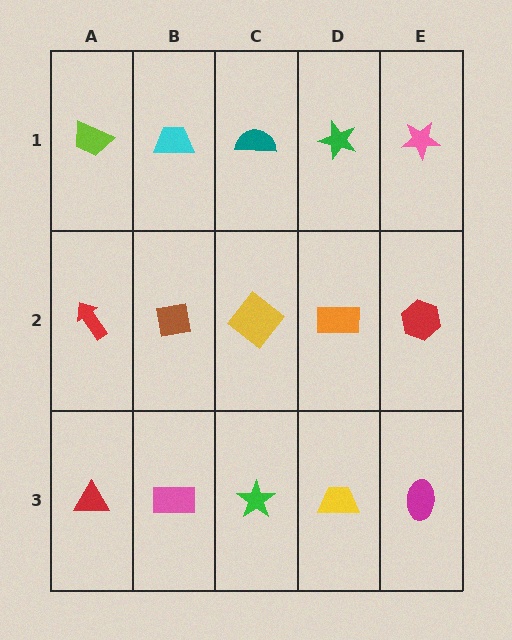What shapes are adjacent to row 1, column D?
An orange rectangle (row 2, column D), a teal semicircle (row 1, column C), a pink star (row 1, column E).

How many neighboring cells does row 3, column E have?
2.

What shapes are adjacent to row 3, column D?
An orange rectangle (row 2, column D), a green star (row 3, column C), a magenta ellipse (row 3, column E).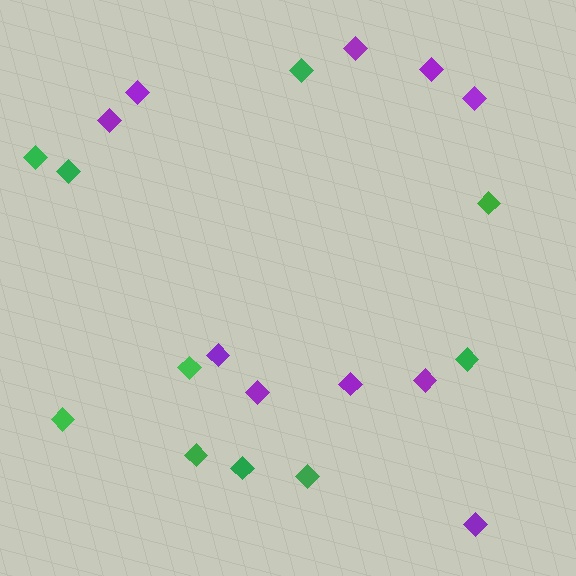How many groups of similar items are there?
There are 2 groups: one group of green diamonds (10) and one group of purple diamonds (10).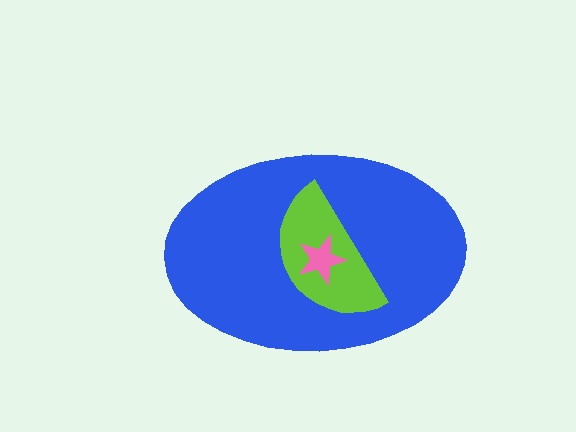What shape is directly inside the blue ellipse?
The lime semicircle.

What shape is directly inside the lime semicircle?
The pink star.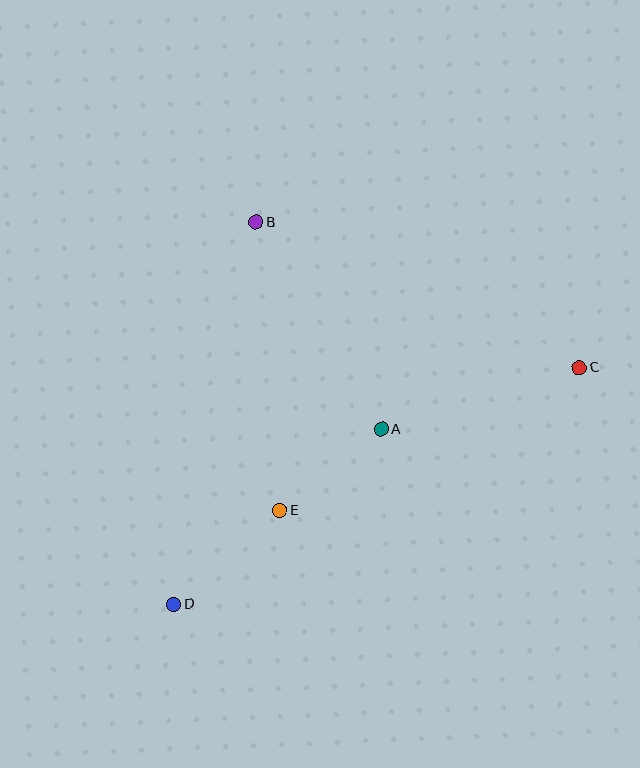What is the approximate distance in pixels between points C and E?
The distance between C and E is approximately 332 pixels.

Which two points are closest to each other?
Points A and E are closest to each other.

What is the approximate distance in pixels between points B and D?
The distance between B and D is approximately 391 pixels.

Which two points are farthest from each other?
Points C and D are farthest from each other.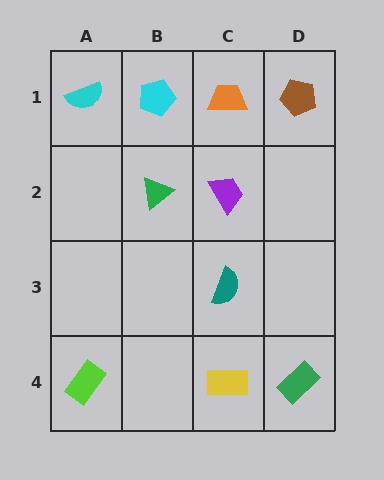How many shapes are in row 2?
2 shapes.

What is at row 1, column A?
A cyan semicircle.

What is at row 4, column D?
A green rectangle.